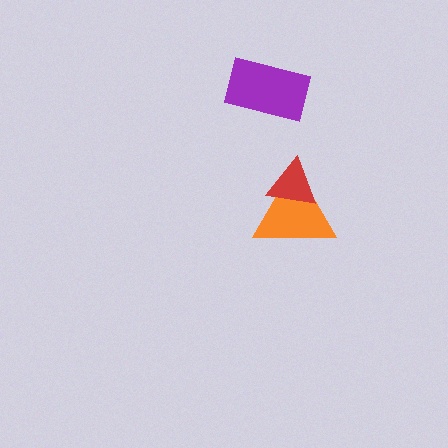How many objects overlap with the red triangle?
1 object overlaps with the red triangle.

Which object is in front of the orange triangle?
The red triangle is in front of the orange triangle.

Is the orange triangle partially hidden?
Yes, it is partially covered by another shape.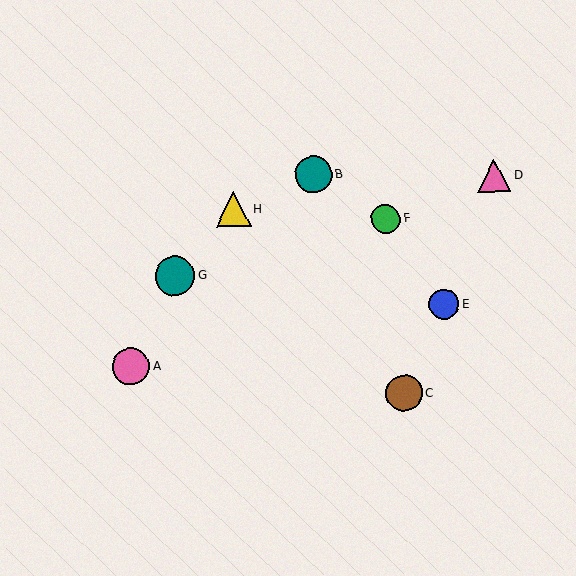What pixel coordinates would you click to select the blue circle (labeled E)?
Click at (444, 304) to select the blue circle E.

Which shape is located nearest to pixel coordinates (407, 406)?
The brown circle (labeled C) at (404, 393) is nearest to that location.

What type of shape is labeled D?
Shape D is a pink triangle.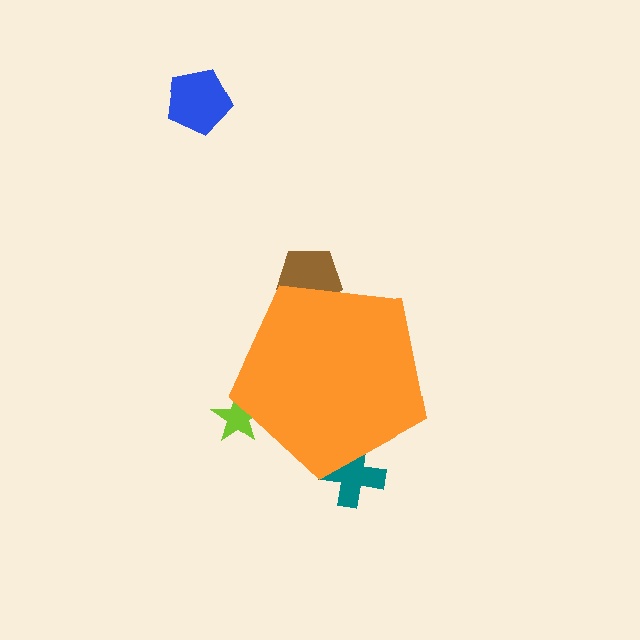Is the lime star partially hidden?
Yes, the lime star is partially hidden behind the orange pentagon.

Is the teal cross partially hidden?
Yes, the teal cross is partially hidden behind the orange pentagon.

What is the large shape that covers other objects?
An orange pentagon.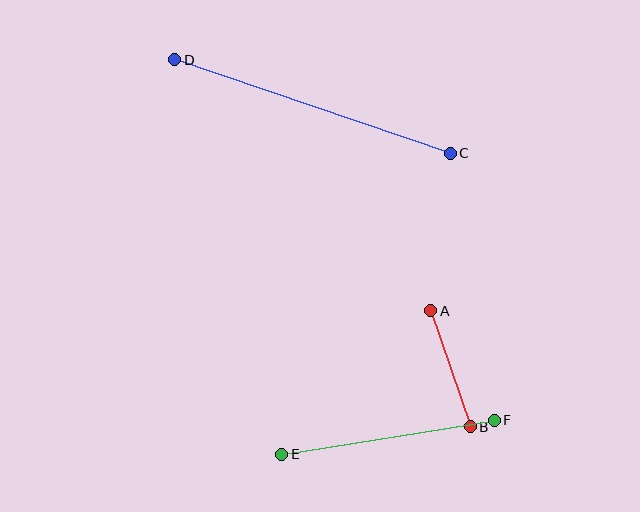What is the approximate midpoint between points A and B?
The midpoint is at approximately (450, 369) pixels.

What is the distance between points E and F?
The distance is approximately 215 pixels.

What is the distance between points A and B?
The distance is approximately 123 pixels.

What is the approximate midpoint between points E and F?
The midpoint is at approximately (388, 437) pixels.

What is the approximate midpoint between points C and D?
The midpoint is at approximately (313, 107) pixels.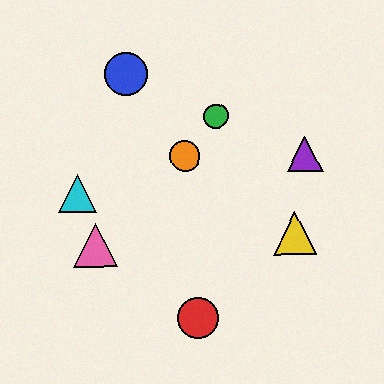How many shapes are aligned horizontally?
2 shapes (the purple triangle, the orange circle) are aligned horizontally.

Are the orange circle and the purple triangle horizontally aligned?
Yes, both are at y≈156.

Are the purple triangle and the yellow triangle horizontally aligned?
No, the purple triangle is at y≈154 and the yellow triangle is at y≈233.